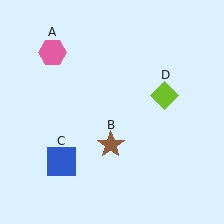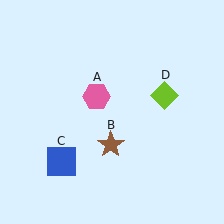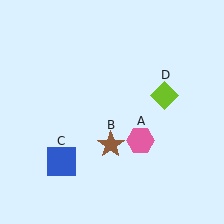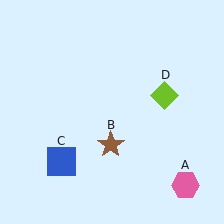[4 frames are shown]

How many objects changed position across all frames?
1 object changed position: pink hexagon (object A).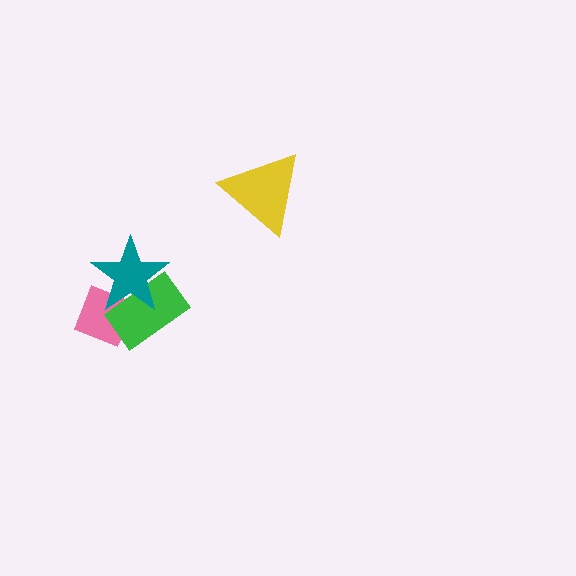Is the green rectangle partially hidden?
Yes, it is partially covered by another shape.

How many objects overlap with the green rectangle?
2 objects overlap with the green rectangle.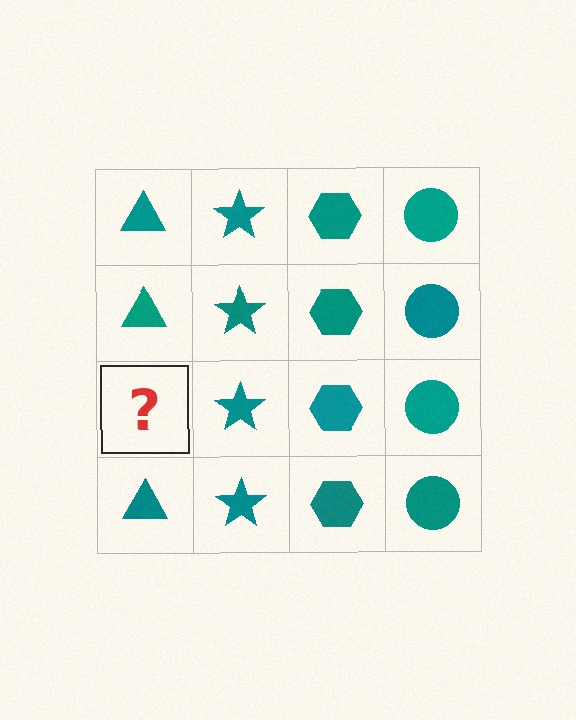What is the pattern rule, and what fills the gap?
The rule is that each column has a consistent shape. The gap should be filled with a teal triangle.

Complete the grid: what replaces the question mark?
The question mark should be replaced with a teal triangle.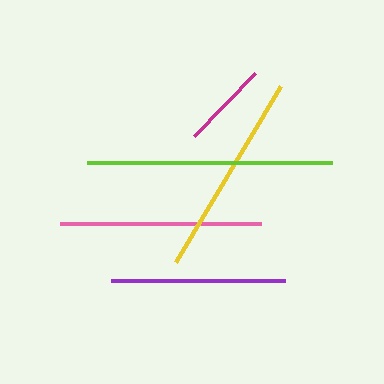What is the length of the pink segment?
The pink segment is approximately 202 pixels long.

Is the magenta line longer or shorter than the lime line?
The lime line is longer than the magenta line.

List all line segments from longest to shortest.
From longest to shortest: lime, yellow, pink, purple, magenta.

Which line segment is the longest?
The lime line is the longest at approximately 245 pixels.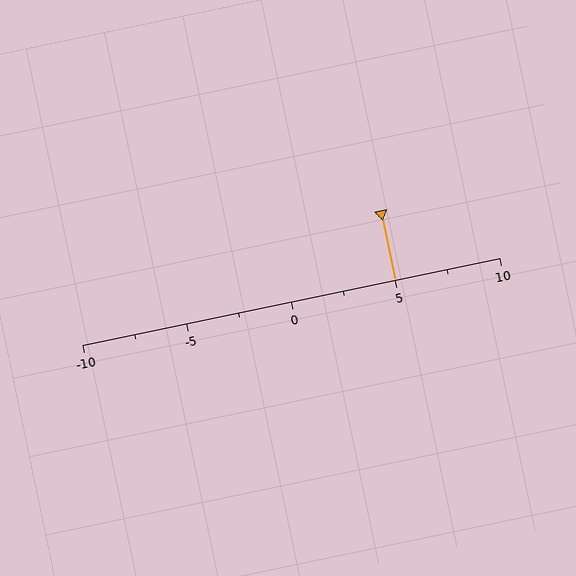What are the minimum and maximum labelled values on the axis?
The axis runs from -10 to 10.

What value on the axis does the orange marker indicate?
The marker indicates approximately 5.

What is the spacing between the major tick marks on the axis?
The major ticks are spaced 5 apart.